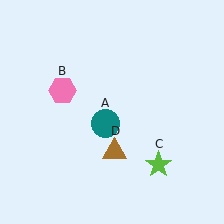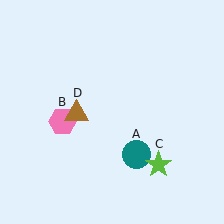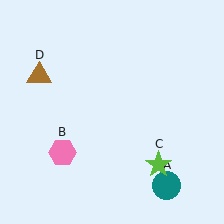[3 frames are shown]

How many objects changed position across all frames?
3 objects changed position: teal circle (object A), pink hexagon (object B), brown triangle (object D).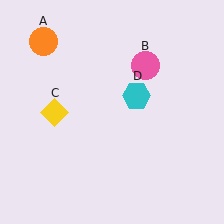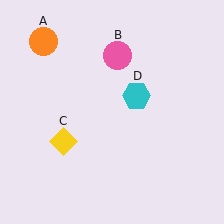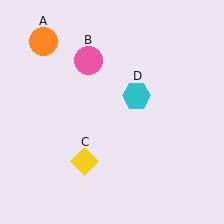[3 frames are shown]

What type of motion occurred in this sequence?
The pink circle (object B), yellow diamond (object C) rotated counterclockwise around the center of the scene.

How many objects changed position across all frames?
2 objects changed position: pink circle (object B), yellow diamond (object C).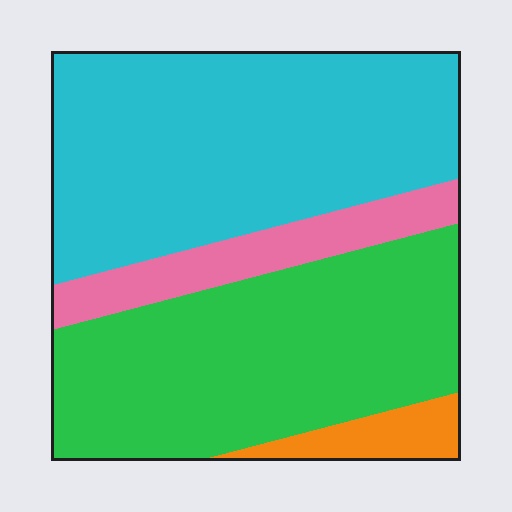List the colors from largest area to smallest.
From largest to smallest: cyan, green, pink, orange.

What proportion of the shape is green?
Green takes up between a quarter and a half of the shape.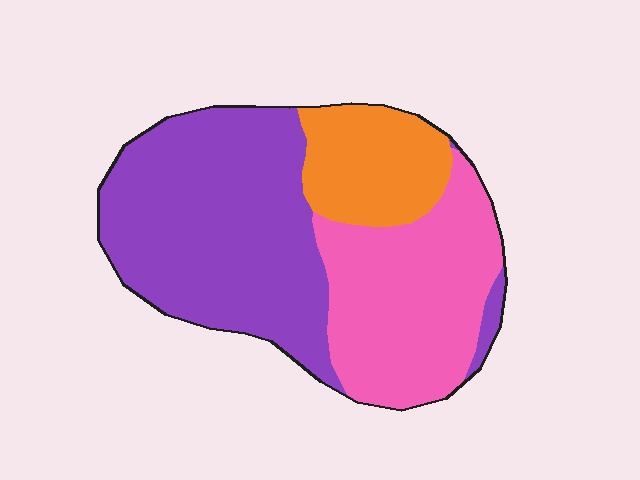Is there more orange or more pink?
Pink.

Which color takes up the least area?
Orange, at roughly 15%.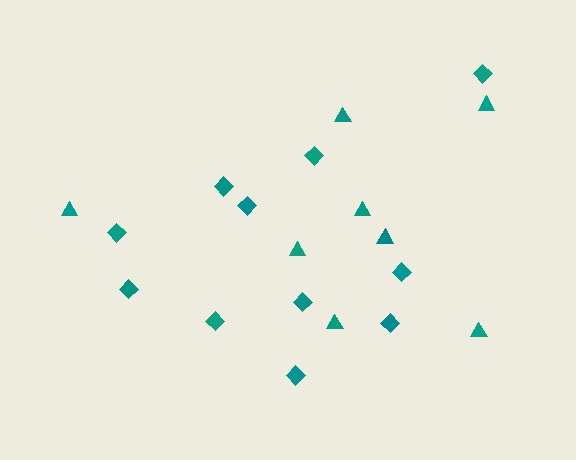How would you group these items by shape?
There are 2 groups: one group of triangles (8) and one group of diamonds (11).